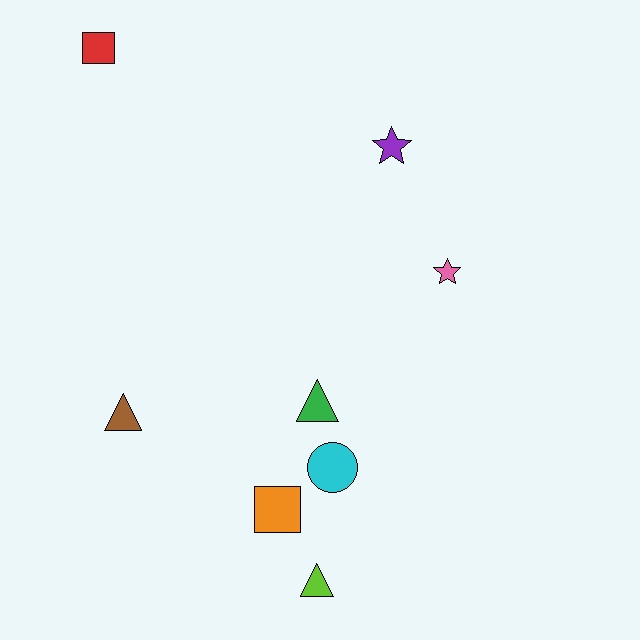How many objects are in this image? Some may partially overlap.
There are 8 objects.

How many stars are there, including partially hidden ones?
There are 2 stars.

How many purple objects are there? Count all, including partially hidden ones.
There is 1 purple object.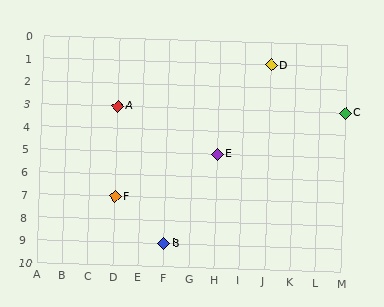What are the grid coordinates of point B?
Point B is at grid coordinates (F, 9).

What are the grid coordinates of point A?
Point A is at grid coordinates (D, 3).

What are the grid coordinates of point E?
Point E is at grid coordinates (H, 5).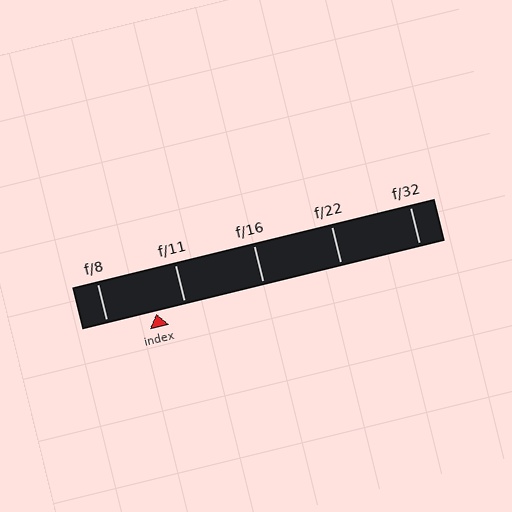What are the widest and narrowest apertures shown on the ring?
The widest aperture shown is f/8 and the narrowest is f/32.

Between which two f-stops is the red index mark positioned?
The index mark is between f/8 and f/11.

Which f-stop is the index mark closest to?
The index mark is closest to f/11.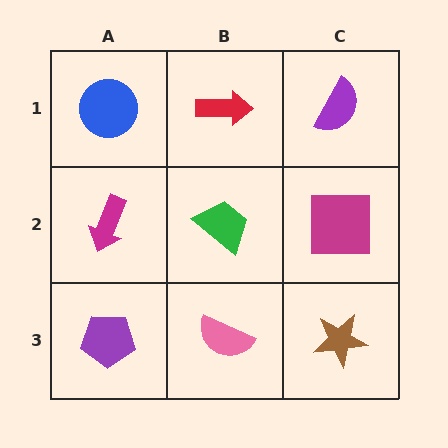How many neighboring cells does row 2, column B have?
4.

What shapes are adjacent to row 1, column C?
A magenta square (row 2, column C), a red arrow (row 1, column B).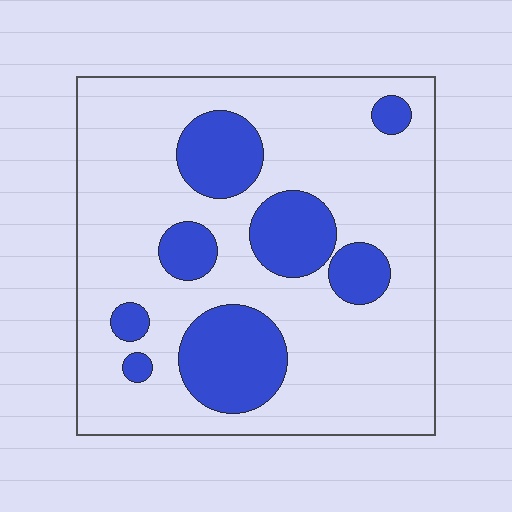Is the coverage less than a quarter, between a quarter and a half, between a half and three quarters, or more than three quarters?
Less than a quarter.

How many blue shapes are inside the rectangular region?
8.